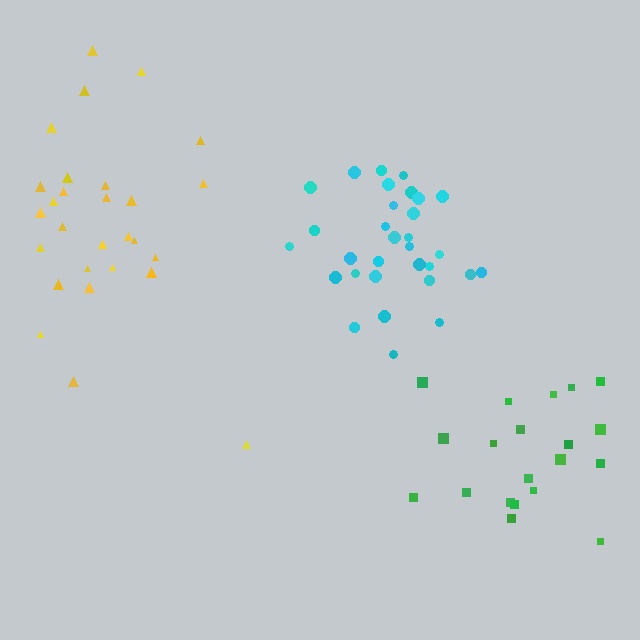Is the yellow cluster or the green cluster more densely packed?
Yellow.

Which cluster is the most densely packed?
Cyan.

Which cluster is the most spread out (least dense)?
Green.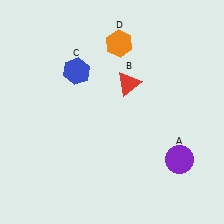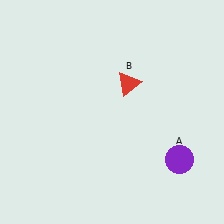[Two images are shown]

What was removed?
The blue hexagon (C), the orange hexagon (D) were removed in Image 2.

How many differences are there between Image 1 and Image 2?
There are 2 differences between the two images.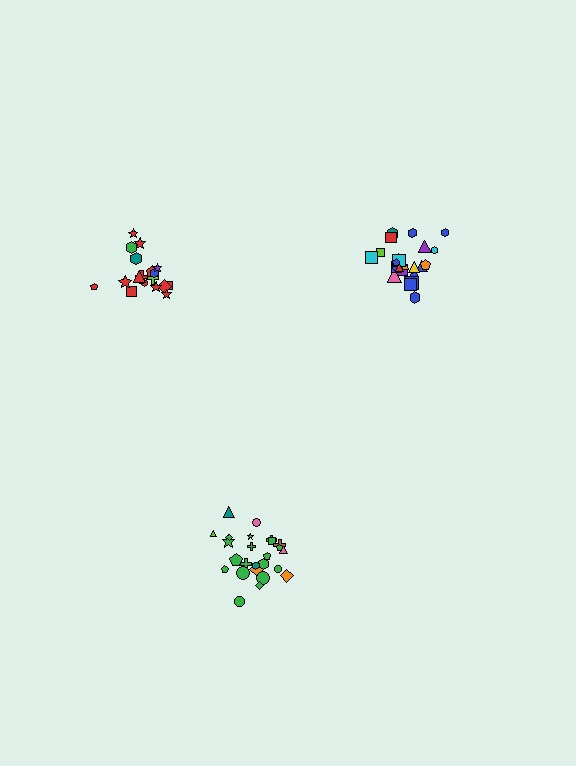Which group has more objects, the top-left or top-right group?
The top-right group.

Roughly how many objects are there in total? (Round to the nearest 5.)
Roughly 70 objects in total.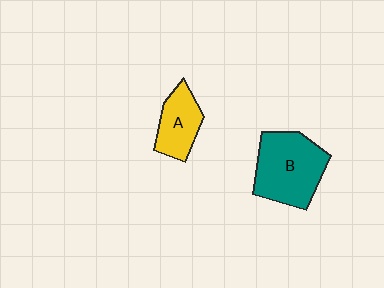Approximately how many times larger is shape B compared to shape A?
Approximately 1.8 times.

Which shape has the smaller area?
Shape A (yellow).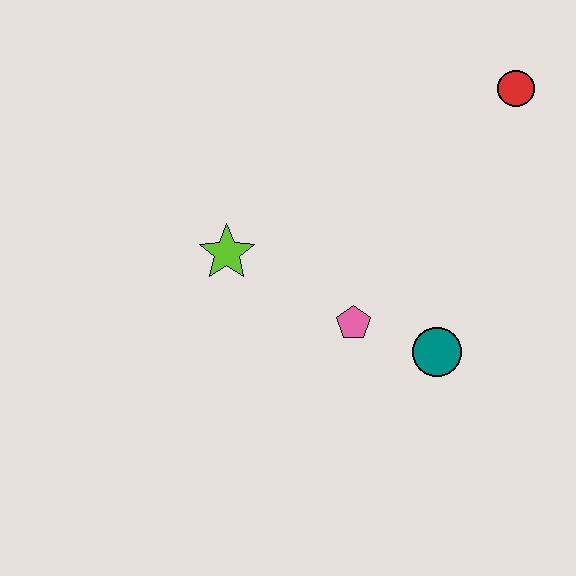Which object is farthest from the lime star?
The red circle is farthest from the lime star.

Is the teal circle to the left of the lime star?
No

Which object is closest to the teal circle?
The pink pentagon is closest to the teal circle.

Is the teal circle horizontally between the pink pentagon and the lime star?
No